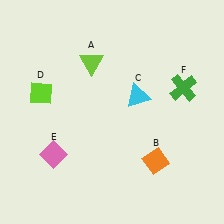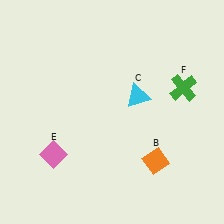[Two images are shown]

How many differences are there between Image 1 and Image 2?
There are 2 differences between the two images.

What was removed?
The lime diamond (D), the lime triangle (A) were removed in Image 2.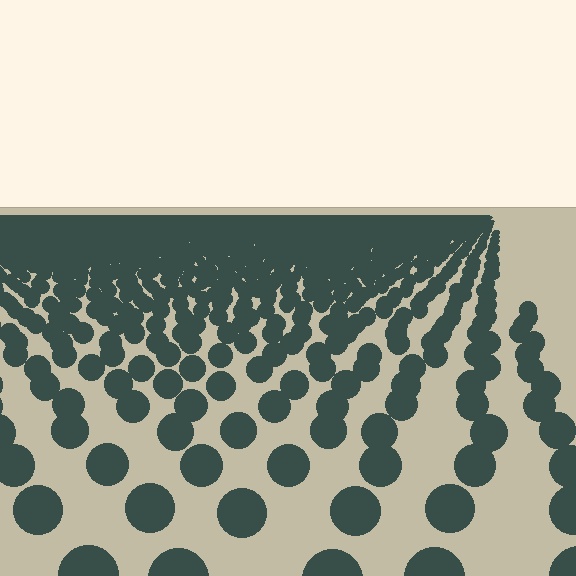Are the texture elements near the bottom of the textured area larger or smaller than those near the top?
Larger. Near the bottom, elements are closer to the viewer and appear at a bigger on-screen size.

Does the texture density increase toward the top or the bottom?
Density increases toward the top.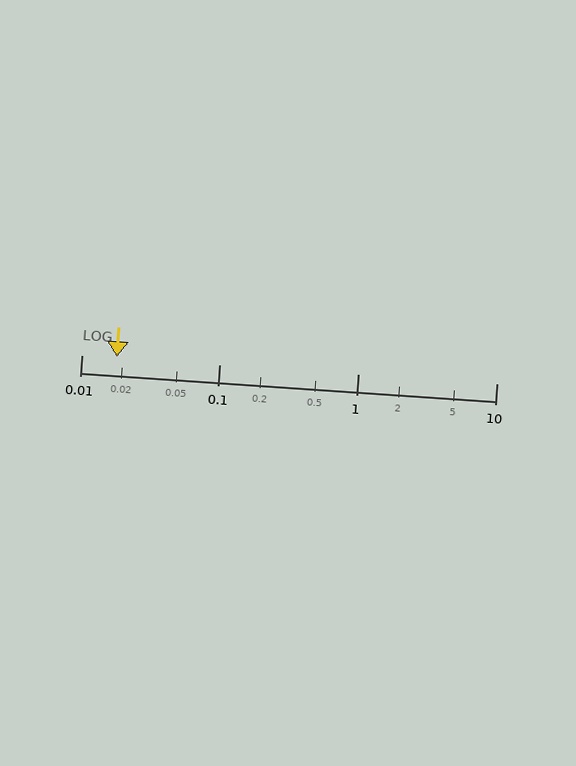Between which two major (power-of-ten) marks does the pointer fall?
The pointer is between 0.01 and 0.1.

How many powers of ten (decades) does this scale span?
The scale spans 3 decades, from 0.01 to 10.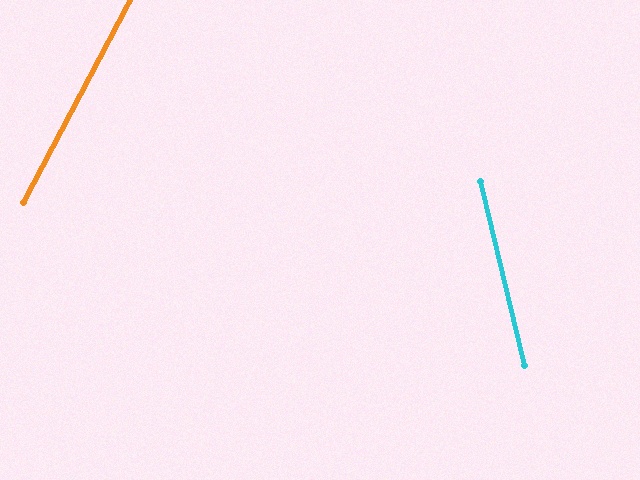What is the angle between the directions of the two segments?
Approximately 41 degrees.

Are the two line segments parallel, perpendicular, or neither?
Neither parallel nor perpendicular — they differ by about 41°.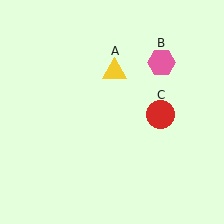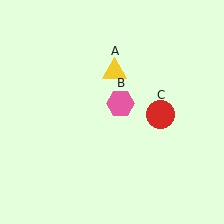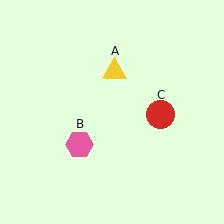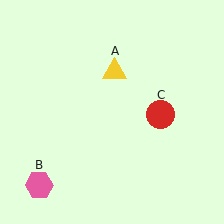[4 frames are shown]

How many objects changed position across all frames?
1 object changed position: pink hexagon (object B).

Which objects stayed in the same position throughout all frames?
Yellow triangle (object A) and red circle (object C) remained stationary.